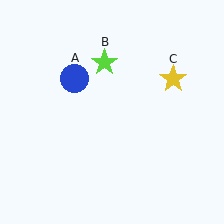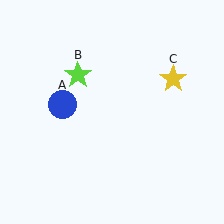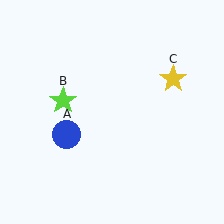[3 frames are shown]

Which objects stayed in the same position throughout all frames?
Yellow star (object C) remained stationary.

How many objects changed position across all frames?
2 objects changed position: blue circle (object A), lime star (object B).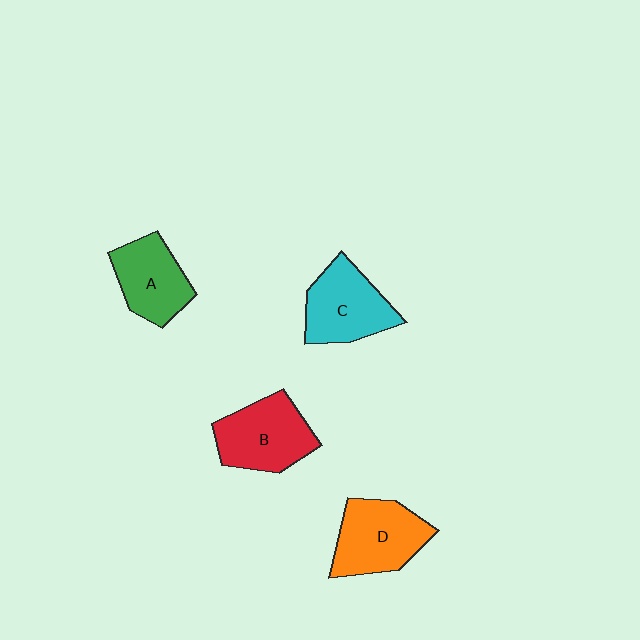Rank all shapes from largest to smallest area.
From largest to smallest: D (orange), B (red), C (cyan), A (green).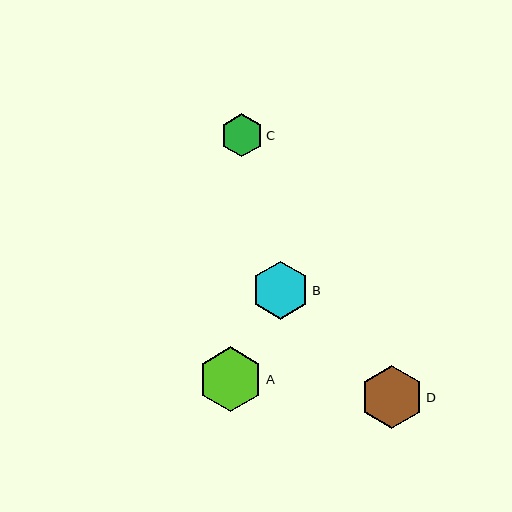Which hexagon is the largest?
Hexagon A is the largest with a size of approximately 65 pixels.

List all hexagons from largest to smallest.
From largest to smallest: A, D, B, C.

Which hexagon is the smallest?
Hexagon C is the smallest with a size of approximately 43 pixels.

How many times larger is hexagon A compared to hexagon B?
Hexagon A is approximately 1.1 times the size of hexagon B.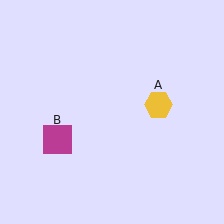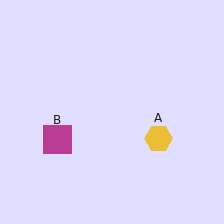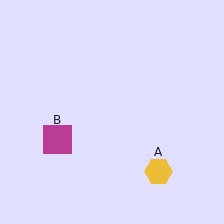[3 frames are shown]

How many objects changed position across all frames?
1 object changed position: yellow hexagon (object A).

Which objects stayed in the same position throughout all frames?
Magenta square (object B) remained stationary.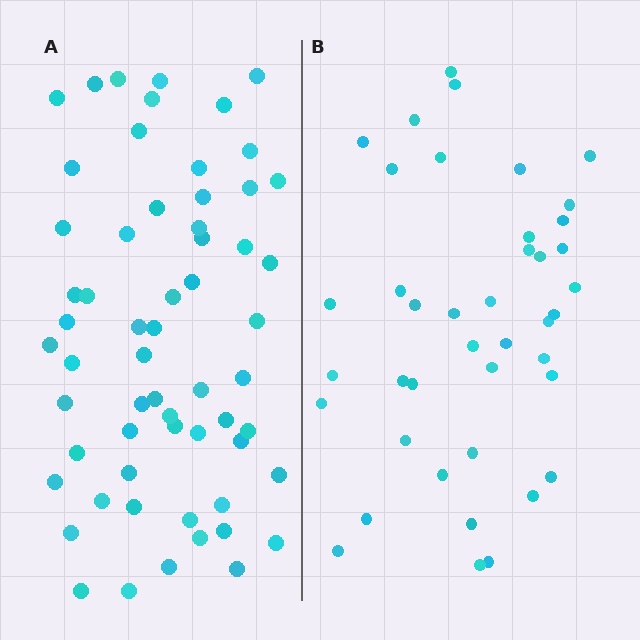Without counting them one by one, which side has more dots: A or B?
Region A (the left region) has more dots.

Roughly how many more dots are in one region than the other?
Region A has approximately 20 more dots than region B.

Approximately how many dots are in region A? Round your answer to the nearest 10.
About 60 dots.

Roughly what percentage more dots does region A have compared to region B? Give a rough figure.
About 45% more.